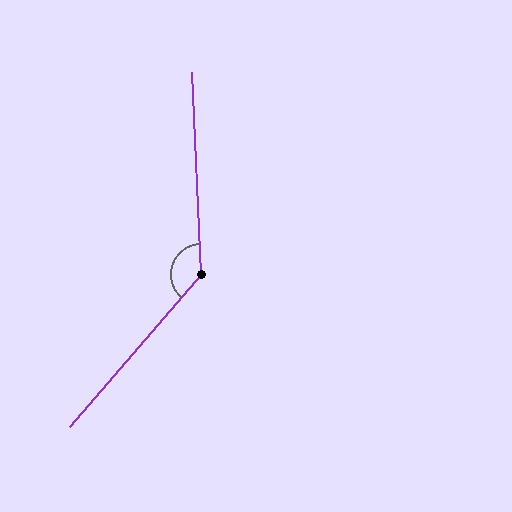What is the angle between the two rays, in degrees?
Approximately 137 degrees.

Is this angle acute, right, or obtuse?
It is obtuse.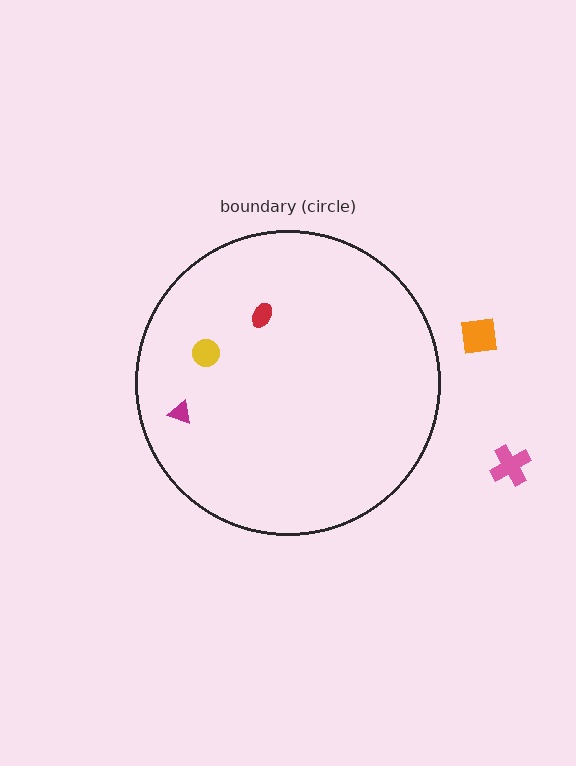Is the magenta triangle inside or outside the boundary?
Inside.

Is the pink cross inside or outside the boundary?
Outside.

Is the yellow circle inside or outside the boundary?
Inside.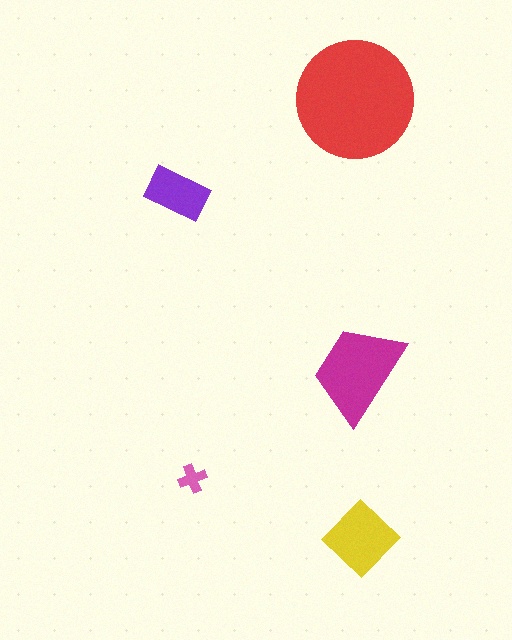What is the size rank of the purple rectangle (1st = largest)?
4th.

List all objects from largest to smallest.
The red circle, the magenta trapezoid, the yellow diamond, the purple rectangle, the pink cross.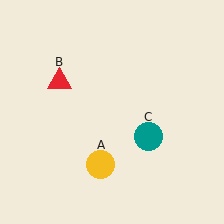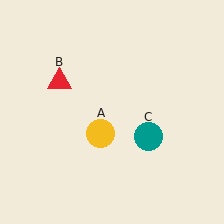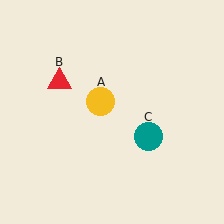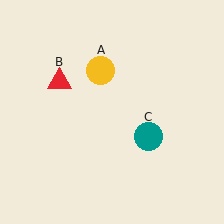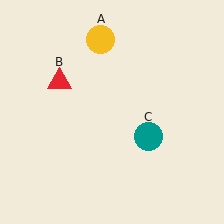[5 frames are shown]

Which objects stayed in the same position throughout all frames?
Red triangle (object B) and teal circle (object C) remained stationary.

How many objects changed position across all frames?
1 object changed position: yellow circle (object A).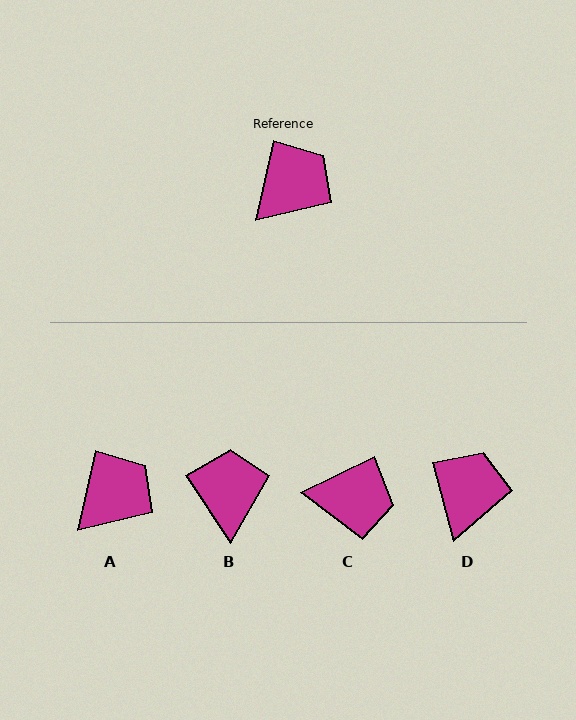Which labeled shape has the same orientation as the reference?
A.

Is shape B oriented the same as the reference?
No, it is off by about 47 degrees.